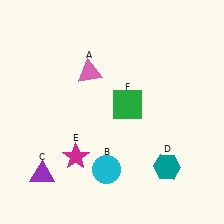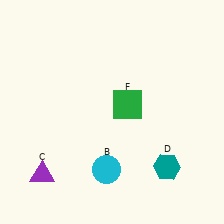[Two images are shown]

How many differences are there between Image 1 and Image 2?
There are 2 differences between the two images.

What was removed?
The pink triangle (A), the magenta star (E) were removed in Image 2.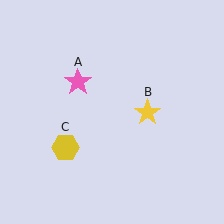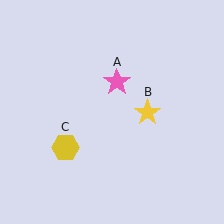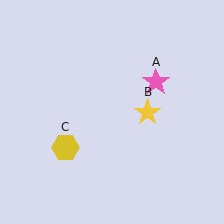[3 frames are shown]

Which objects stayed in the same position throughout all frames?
Yellow star (object B) and yellow hexagon (object C) remained stationary.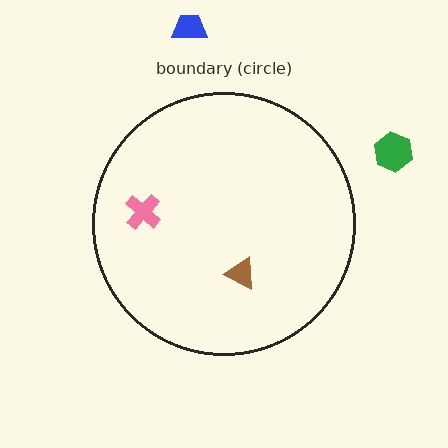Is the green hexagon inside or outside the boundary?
Outside.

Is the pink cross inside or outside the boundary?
Inside.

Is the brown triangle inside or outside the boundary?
Inside.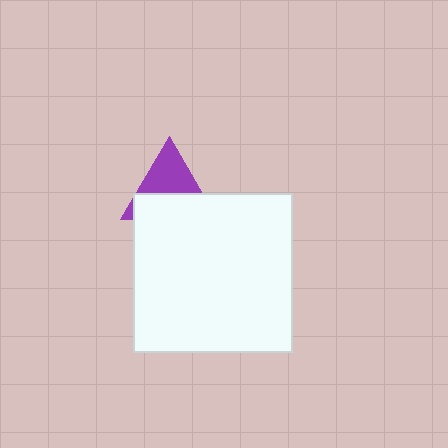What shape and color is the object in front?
The object in front is a white square.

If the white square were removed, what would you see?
You would see the complete purple triangle.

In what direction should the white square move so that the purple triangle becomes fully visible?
The white square should move down. That is the shortest direction to clear the overlap and leave the purple triangle fully visible.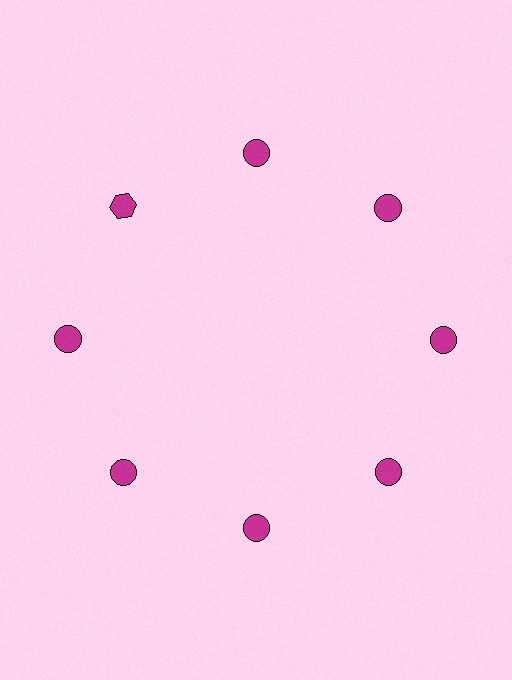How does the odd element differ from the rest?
It has a different shape: hexagon instead of circle.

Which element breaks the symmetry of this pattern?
The magenta hexagon at roughly the 10 o'clock position breaks the symmetry. All other shapes are magenta circles.